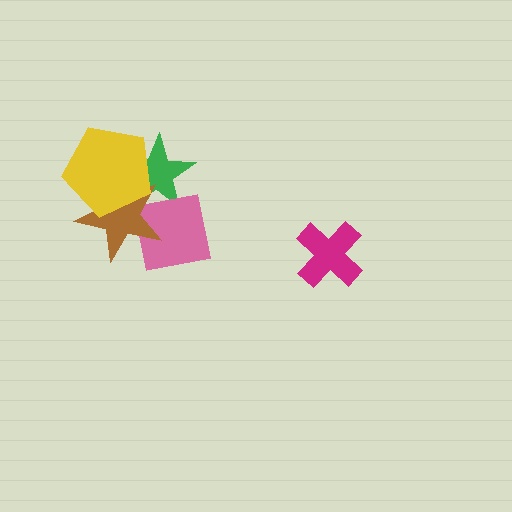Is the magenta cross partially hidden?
No, no other shape covers it.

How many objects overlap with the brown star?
3 objects overlap with the brown star.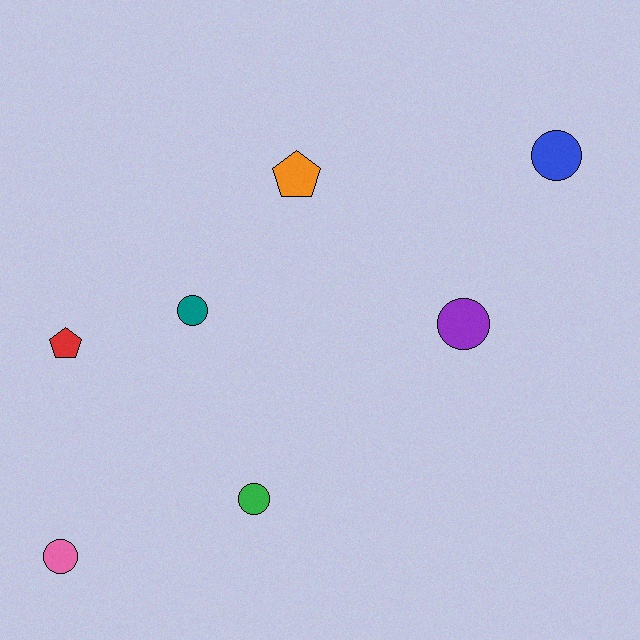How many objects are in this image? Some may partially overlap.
There are 7 objects.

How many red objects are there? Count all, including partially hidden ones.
There is 1 red object.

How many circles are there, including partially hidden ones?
There are 5 circles.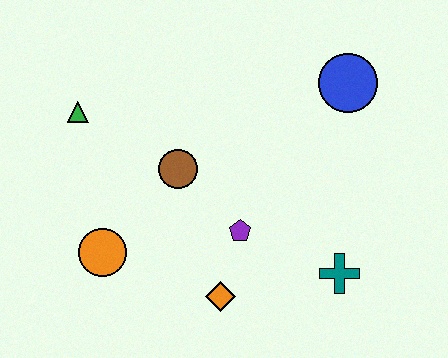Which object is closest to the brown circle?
The purple pentagon is closest to the brown circle.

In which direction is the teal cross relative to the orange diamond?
The teal cross is to the right of the orange diamond.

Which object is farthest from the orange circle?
The blue circle is farthest from the orange circle.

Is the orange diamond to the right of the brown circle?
Yes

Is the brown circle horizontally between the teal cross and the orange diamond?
No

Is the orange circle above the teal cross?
Yes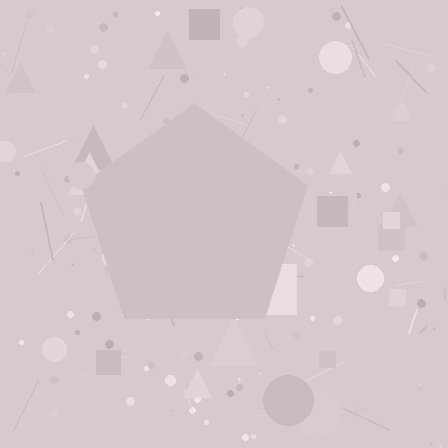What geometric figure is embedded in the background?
A pentagon is embedded in the background.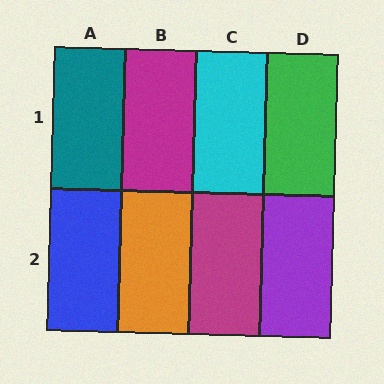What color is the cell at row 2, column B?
Orange.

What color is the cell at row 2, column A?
Blue.